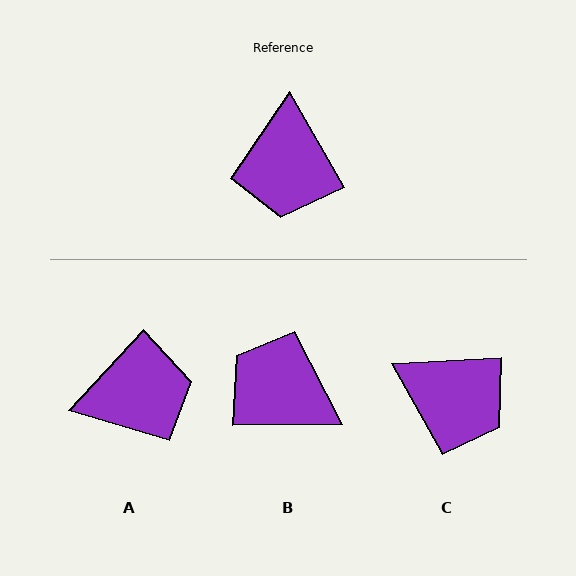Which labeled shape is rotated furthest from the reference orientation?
B, about 119 degrees away.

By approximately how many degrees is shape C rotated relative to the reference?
Approximately 63 degrees counter-clockwise.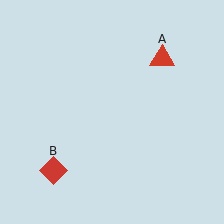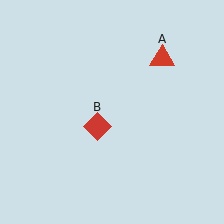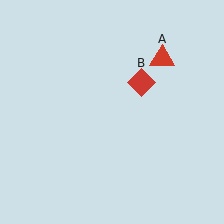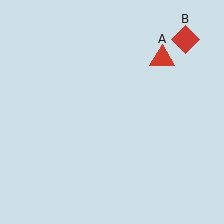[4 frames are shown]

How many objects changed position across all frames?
1 object changed position: red diamond (object B).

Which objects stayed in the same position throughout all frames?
Red triangle (object A) remained stationary.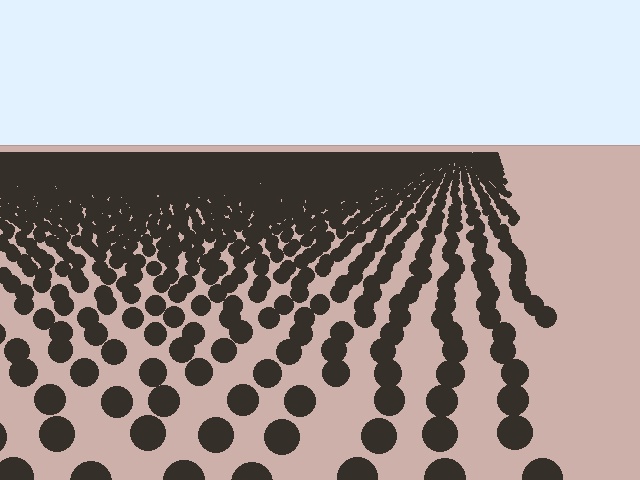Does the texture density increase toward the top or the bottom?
Density increases toward the top.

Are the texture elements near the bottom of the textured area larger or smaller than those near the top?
Larger. Near the bottom, elements are closer to the viewer and appear at a bigger on-screen size.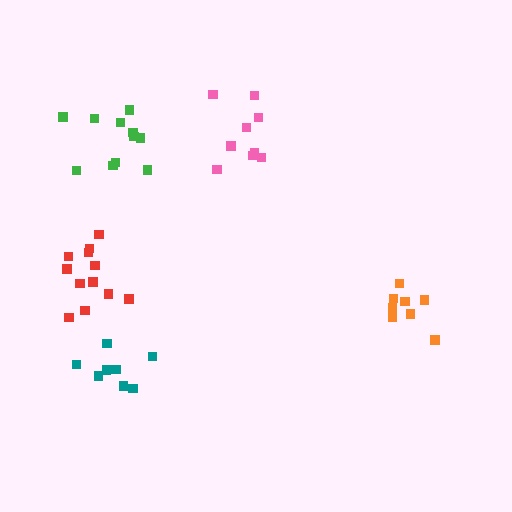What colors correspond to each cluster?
The clusters are colored: teal, green, pink, red, orange.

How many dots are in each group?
Group 1: 8 dots, Group 2: 11 dots, Group 3: 9 dots, Group 4: 12 dots, Group 5: 8 dots (48 total).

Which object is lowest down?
The teal cluster is bottommost.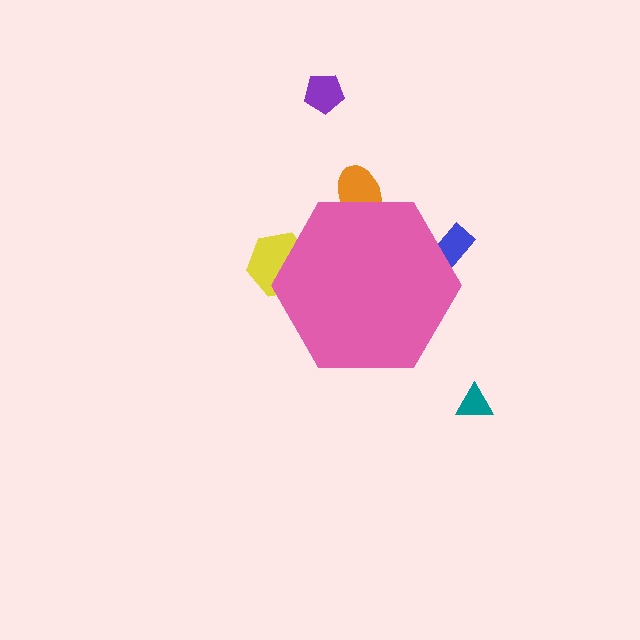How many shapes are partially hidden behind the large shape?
3 shapes are partially hidden.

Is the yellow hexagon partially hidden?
Yes, the yellow hexagon is partially hidden behind the pink hexagon.